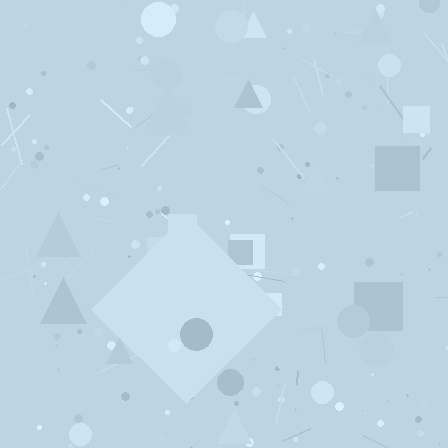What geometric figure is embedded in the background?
A diamond is embedded in the background.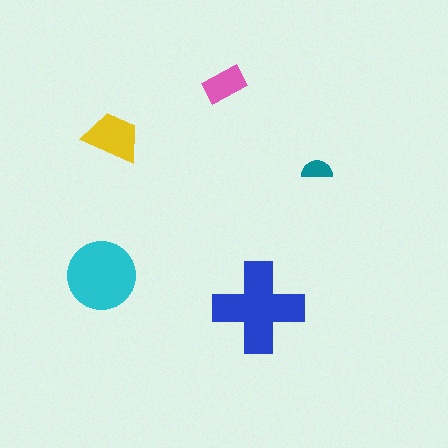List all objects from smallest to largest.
The teal semicircle, the pink rectangle, the yellow trapezoid, the cyan circle, the blue cross.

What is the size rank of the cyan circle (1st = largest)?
2nd.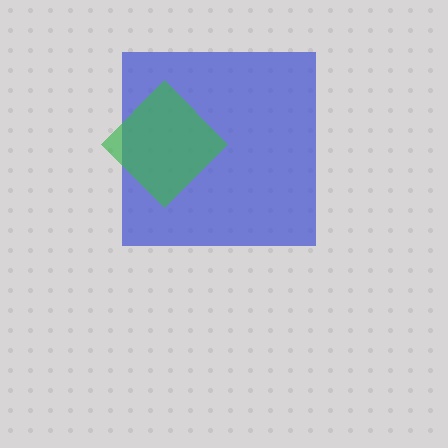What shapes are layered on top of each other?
The layered shapes are: a blue square, a green diamond.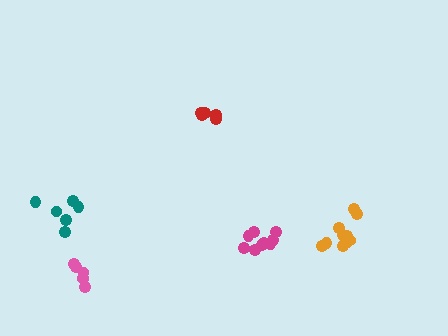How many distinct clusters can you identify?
There are 5 distinct clusters.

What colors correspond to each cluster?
The clusters are colored: pink, teal, magenta, orange, red.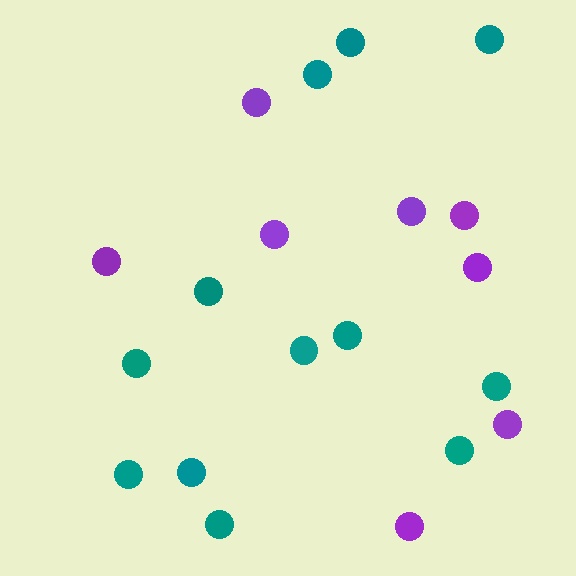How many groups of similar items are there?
There are 2 groups: one group of teal circles (12) and one group of purple circles (8).